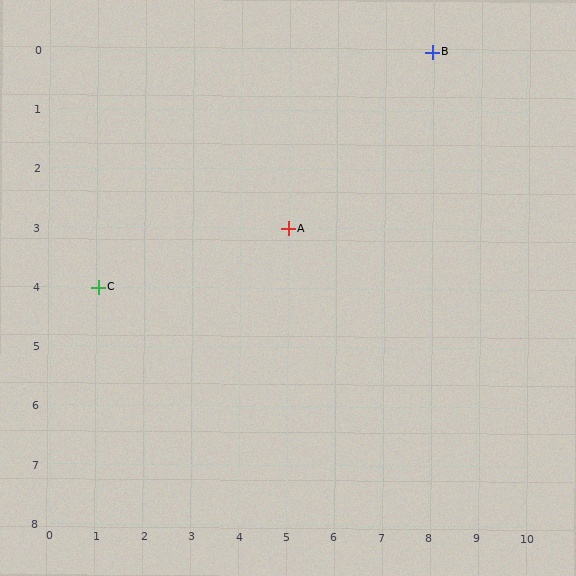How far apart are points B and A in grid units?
Points B and A are 3 columns and 3 rows apart (about 4.2 grid units diagonally).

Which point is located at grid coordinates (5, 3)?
Point A is at (5, 3).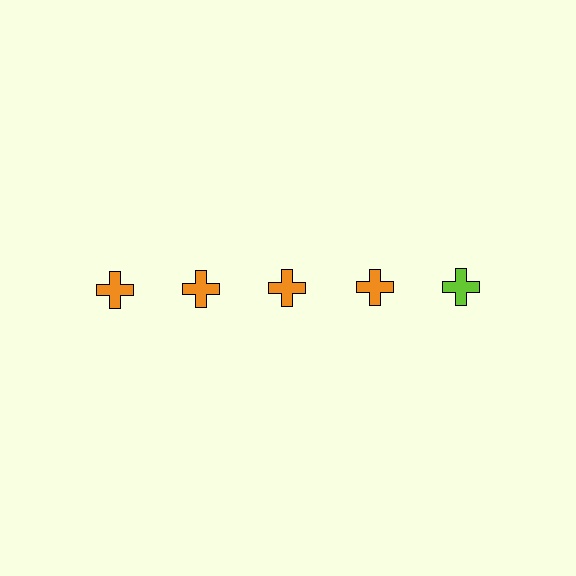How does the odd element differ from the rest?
It has a different color: lime instead of orange.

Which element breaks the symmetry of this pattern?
The lime cross in the top row, rightmost column breaks the symmetry. All other shapes are orange crosses.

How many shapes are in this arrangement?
There are 5 shapes arranged in a grid pattern.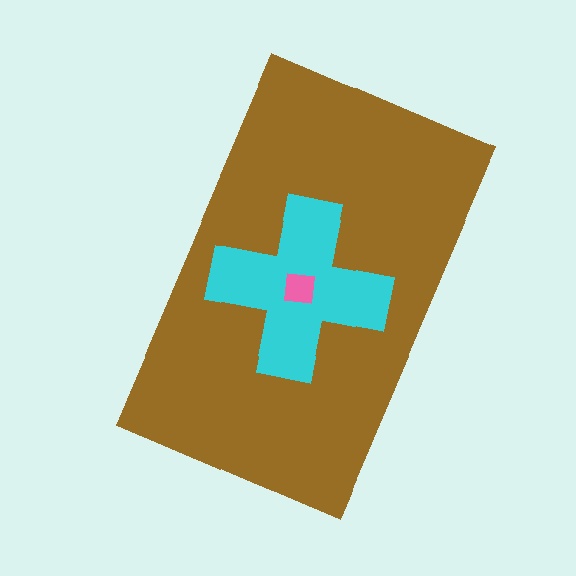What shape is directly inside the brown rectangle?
The cyan cross.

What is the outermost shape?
The brown rectangle.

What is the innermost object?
The pink square.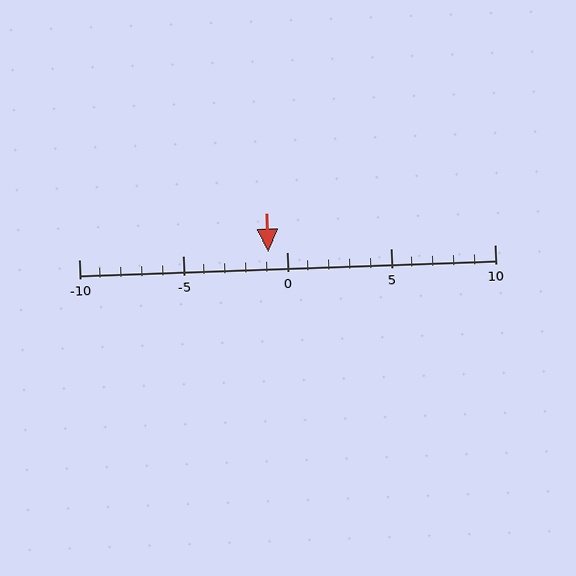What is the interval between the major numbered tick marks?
The major tick marks are spaced 5 units apart.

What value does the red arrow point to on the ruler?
The red arrow points to approximately -1.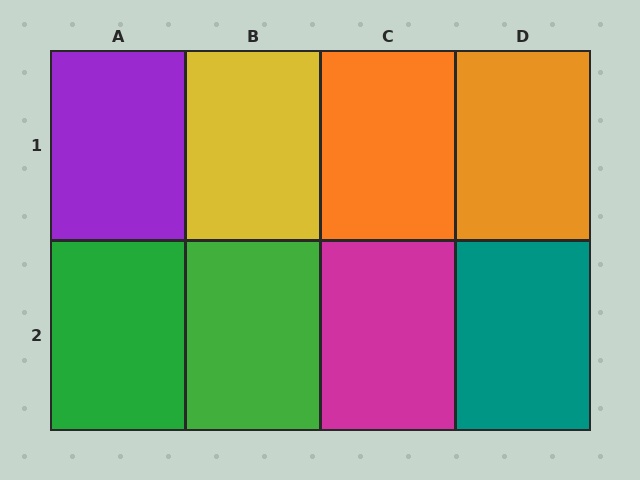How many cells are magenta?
1 cell is magenta.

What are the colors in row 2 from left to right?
Green, green, magenta, teal.